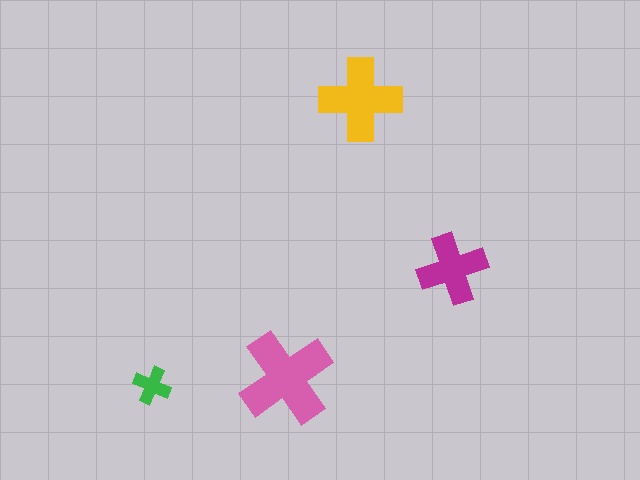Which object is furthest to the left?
The green cross is leftmost.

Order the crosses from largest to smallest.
the pink one, the yellow one, the magenta one, the green one.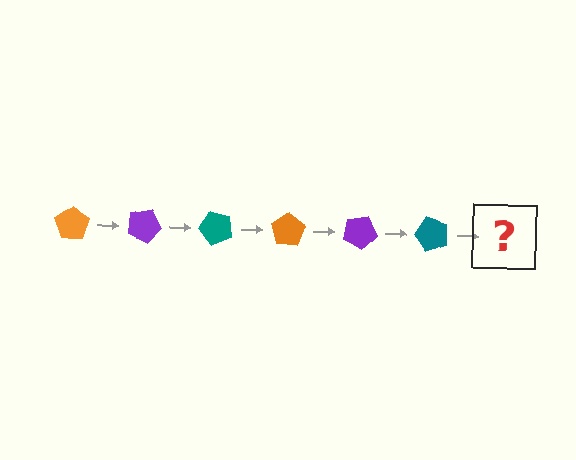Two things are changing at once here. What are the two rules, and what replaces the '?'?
The two rules are that it rotates 25 degrees each step and the color cycles through orange, purple, and teal. The '?' should be an orange pentagon, rotated 150 degrees from the start.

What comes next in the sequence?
The next element should be an orange pentagon, rotated 150 degrees from the start.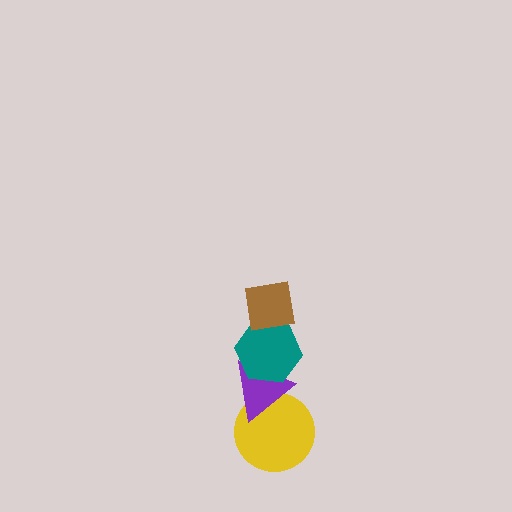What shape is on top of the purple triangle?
The teal hexagon is on top of the purple triangle.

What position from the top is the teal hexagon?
The teal hexagon is 2nd from the top.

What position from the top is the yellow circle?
The yellow circle is 4th from the top.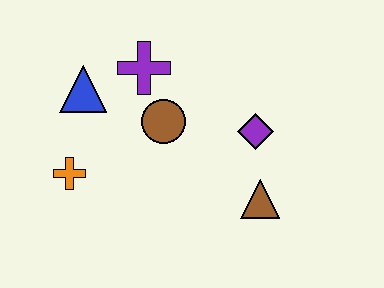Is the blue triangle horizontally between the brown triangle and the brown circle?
No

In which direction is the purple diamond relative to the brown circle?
The purple diamond is to the right of the brown circle.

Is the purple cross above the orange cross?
Yes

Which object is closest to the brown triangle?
The purple diamond is closest to the brown triangle.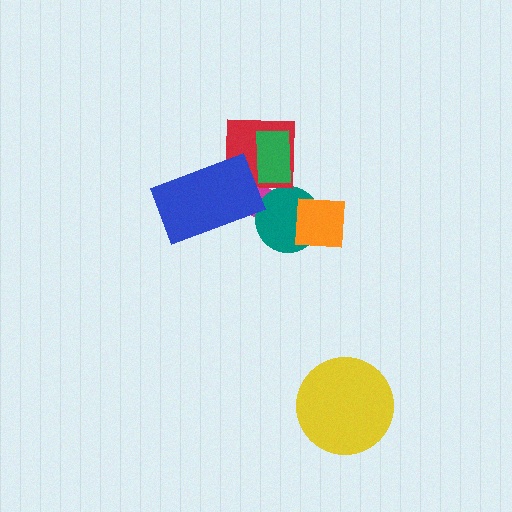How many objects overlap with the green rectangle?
2 objects overlap with the green rectangle.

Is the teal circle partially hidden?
Yes, it is partially covered by another shape.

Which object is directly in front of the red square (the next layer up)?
The blue rectangle is directly in front of the red square.